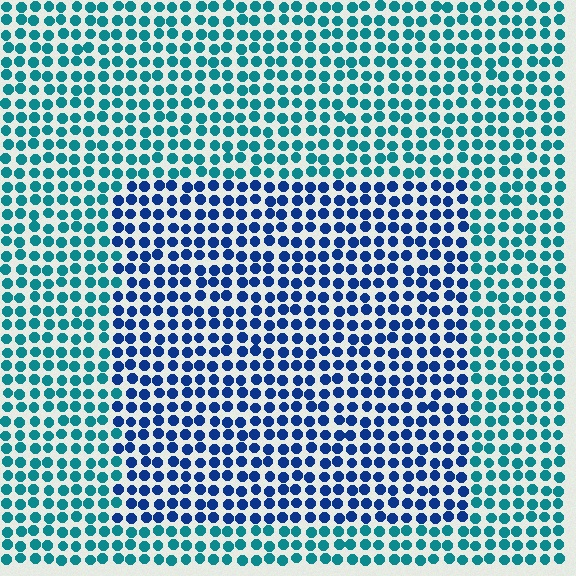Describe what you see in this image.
The image is filled with small teal elements in a uniform arrangement. A rectangle-shaped region is visible where the elements are tinted to a slightly different hue, forming a subtle color boundary.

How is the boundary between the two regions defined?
The boundary is defined purely by a slight shift in hue (about 40 degrees). Spacing, size, and orientation are identical on both sides.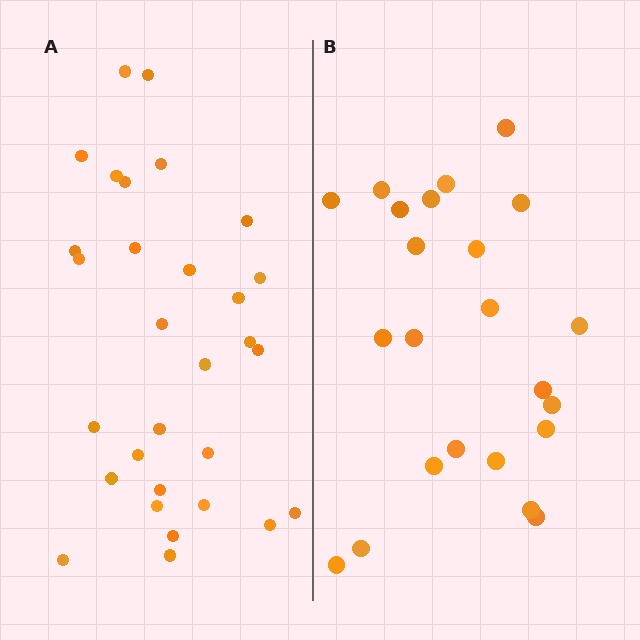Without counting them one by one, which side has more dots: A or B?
Region A (the left region) has more dots.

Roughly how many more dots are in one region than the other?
Region A has roughly 8 or so more dots than region B.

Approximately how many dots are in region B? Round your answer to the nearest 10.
About 20 dots. (The exact count is 23, which rounds to 20.)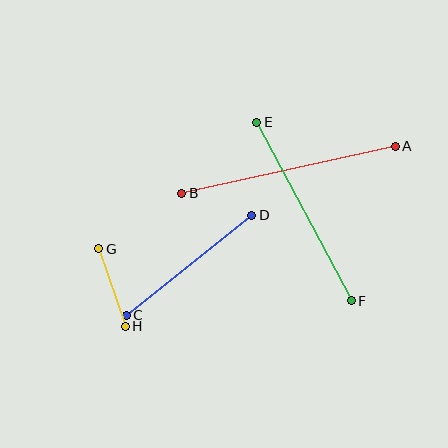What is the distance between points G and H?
The distance is approximately 82 pixels.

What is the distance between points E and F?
The distance is approximately 202 pixels.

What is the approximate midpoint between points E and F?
The midpoint is at approximately (304, 211) pixels.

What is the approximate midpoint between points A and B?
The midpoint is at approximately (288, 170) pixels.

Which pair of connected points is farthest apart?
Points A and B are farthest apart.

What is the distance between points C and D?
The distance is approximately 161 pixels.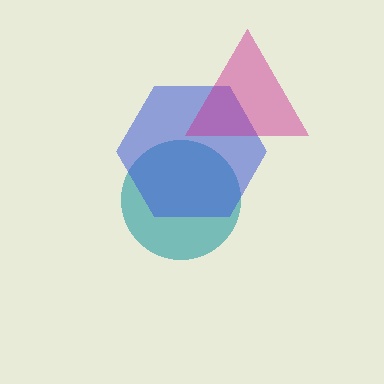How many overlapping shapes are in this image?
There are 3 overlapping shapes in the image.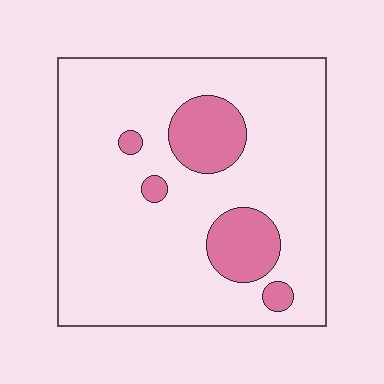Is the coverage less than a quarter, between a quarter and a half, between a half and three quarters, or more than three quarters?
Less than a quarter.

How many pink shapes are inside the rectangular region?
5.